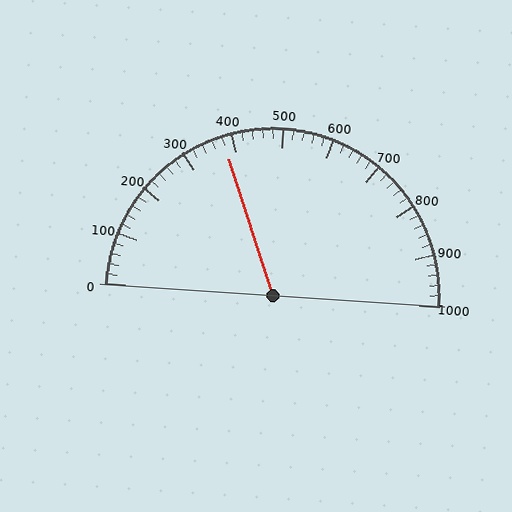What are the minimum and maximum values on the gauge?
The gauge ranges from 0 to 1000.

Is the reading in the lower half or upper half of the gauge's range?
The reading is in the lower half of the range (0 to 1000).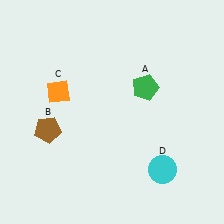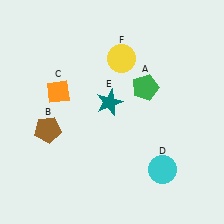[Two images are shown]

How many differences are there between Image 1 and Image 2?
There are 2 differences between the two images.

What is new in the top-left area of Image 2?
A teal star (E) was added in the top-left area of Image 2.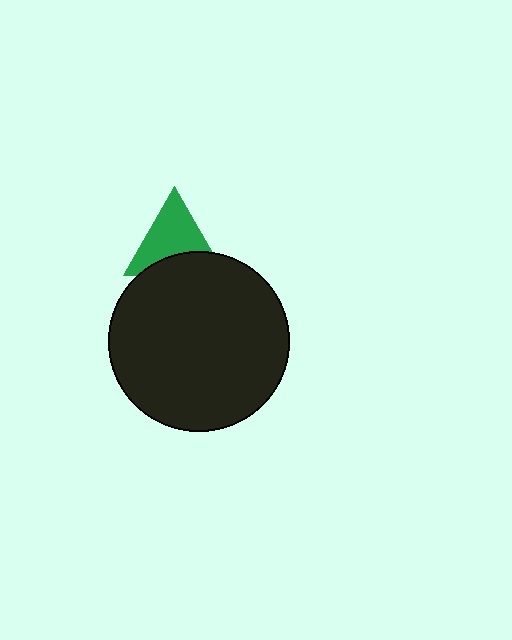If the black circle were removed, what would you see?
You would see the complete green triangle.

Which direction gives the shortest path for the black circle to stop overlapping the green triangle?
Moving down gives the shortest separation.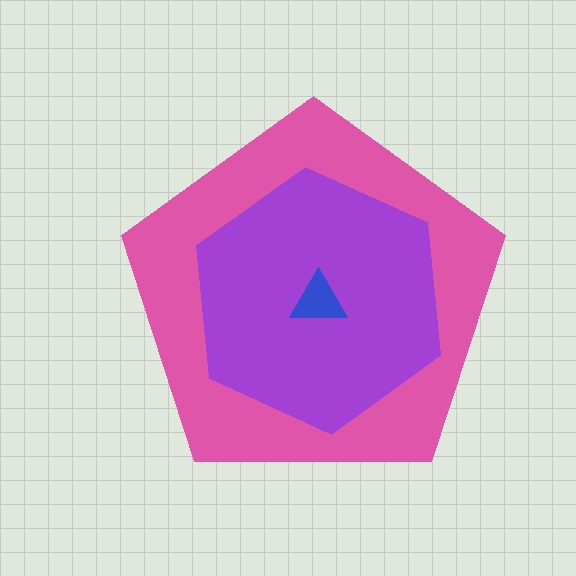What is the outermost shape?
The pink pentagon.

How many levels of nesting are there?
3.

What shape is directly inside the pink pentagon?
The purple hexagon.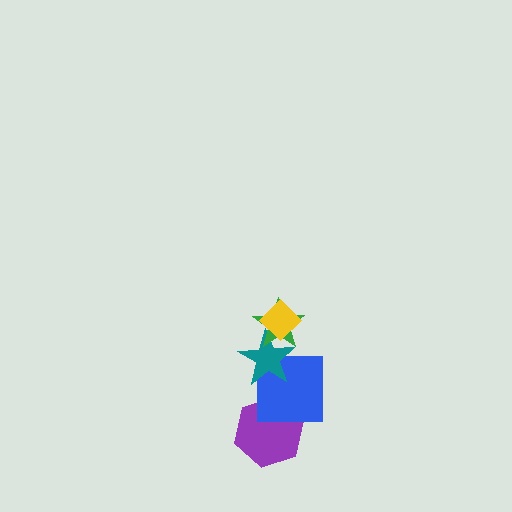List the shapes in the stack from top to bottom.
From top to bottom: the yellow diamond, the green star, the teal star, the blue square, the purple hexagon.